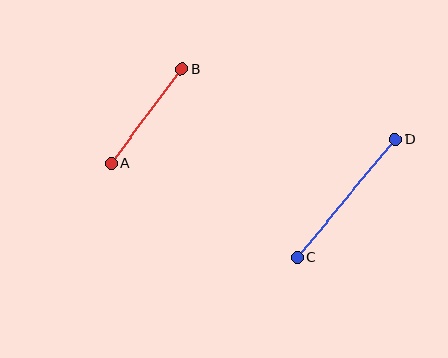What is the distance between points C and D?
The distance is approximately 154 pixels.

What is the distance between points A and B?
The distance is approximately 118 pixels.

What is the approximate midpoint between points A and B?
The midpoint is at approximately (146, 117) pixels.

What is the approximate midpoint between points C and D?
The midpoint is at approximately (346, 198) pixels.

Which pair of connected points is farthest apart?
Points C and D are farthest apart.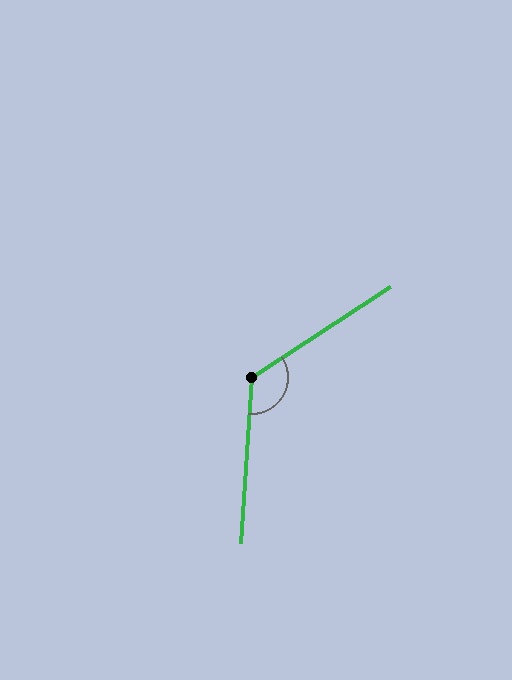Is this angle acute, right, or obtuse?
It is obtuse.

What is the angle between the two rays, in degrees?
Approximately 127 degrees.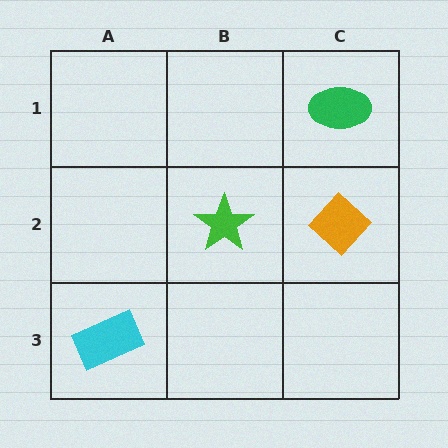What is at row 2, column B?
A green star.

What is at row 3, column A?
A cyan rectangle.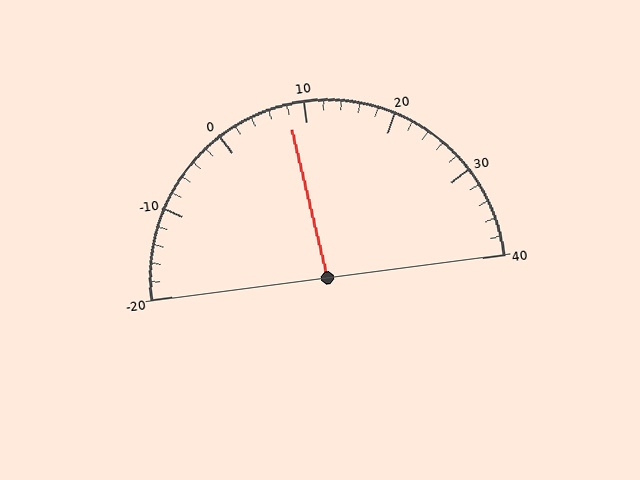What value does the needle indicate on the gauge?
The needle indicates approximately 8.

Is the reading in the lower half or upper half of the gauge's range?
The reading is in the lower half of the range (-20 to 40).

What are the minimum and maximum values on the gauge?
The gauge ranges from -20 to 40.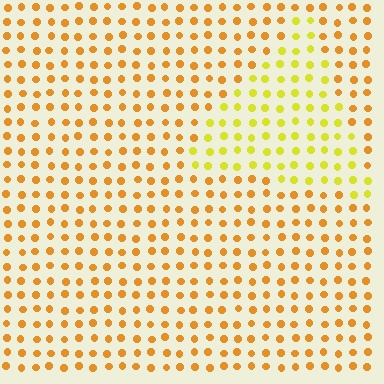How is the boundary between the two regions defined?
The boundary is defined purely by a slight shift in hue (about 31 degrees). Spacing, size, and orientation are identical on both sides.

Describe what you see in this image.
The image is filled with small orange elements in a uniform arrangement. A triangle-shaped region is visible where the elements are tinted to a slightly different hue, forming a subtle color boundary.